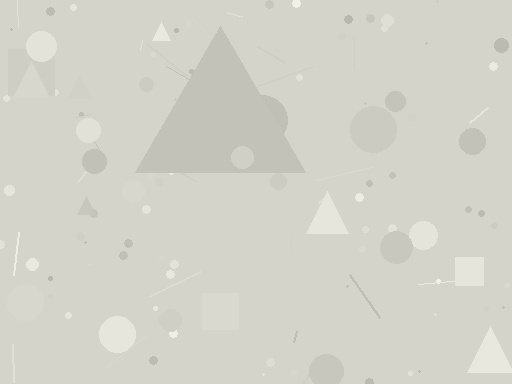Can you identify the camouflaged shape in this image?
The camouflaged shape is a triangle.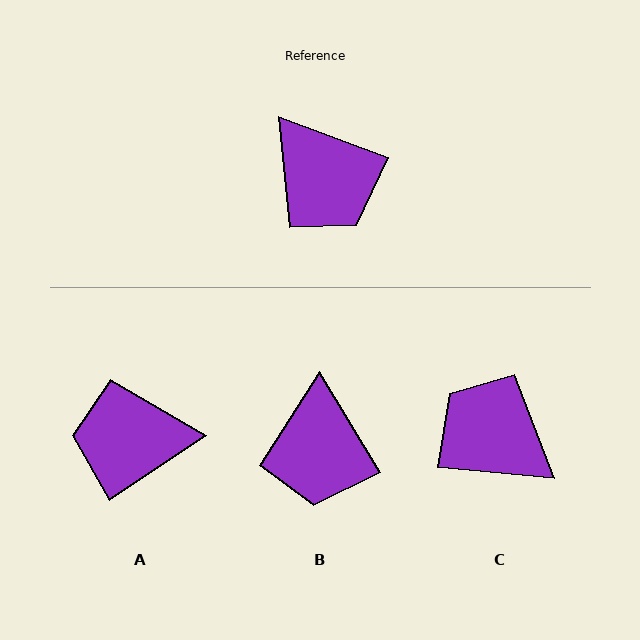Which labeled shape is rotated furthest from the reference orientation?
C, about 165 degrees away.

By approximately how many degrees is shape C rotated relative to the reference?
Approximately 165 degrees clockwise.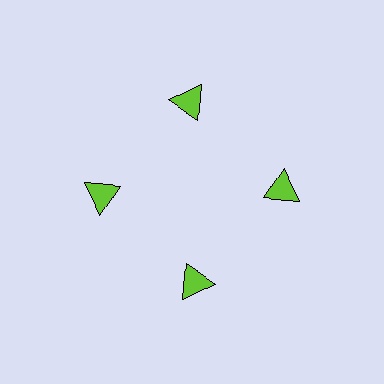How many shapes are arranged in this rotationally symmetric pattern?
There are 4 shapes, arranged in 4 groups of 1.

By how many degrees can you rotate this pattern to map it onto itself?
The pattern maps onto itself every 90 degrees of rotation.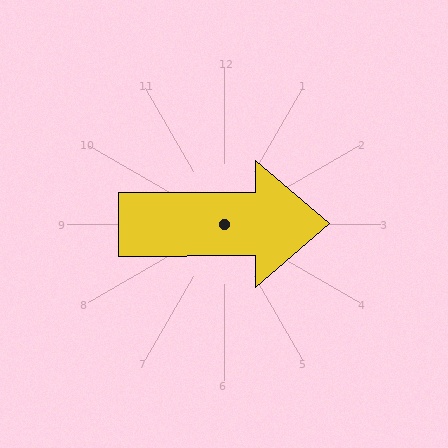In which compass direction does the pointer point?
East.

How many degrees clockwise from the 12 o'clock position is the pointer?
Approximately 90 degrees.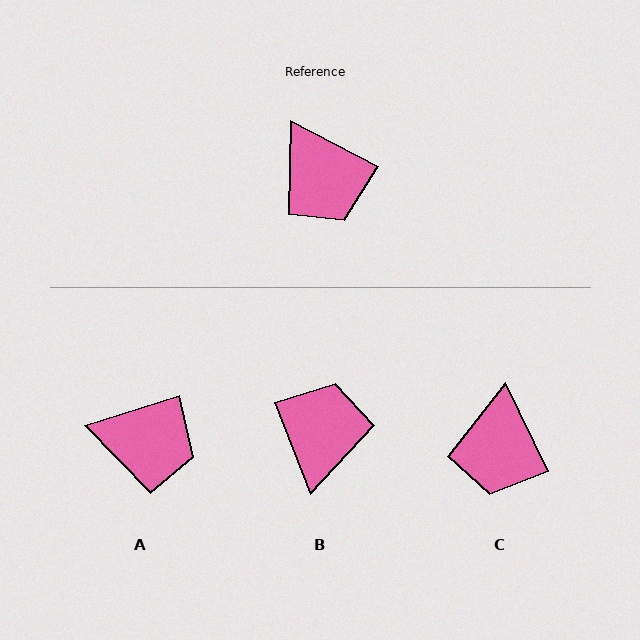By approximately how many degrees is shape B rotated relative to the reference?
Approximately 139 degrees counter-clockwise.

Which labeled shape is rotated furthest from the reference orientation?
B, about 139 degrees away.